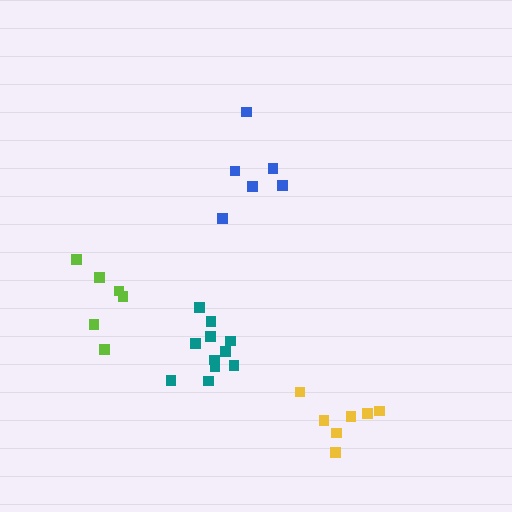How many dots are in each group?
Group 1: 6 dots, Group 2: 11 dots, Group 3: 7 dots, Group 4: 6 dots (30 total).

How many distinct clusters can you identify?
There are 4 distinct clusters.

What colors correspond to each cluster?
The clusters are colored: lime, teal, yellow, blue.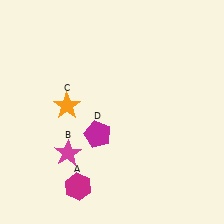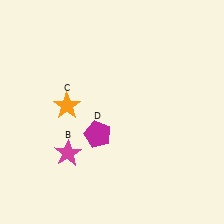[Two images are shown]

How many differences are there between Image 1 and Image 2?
There is 1 difference between the two images.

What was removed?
The magenta hexagon (A) was removed in Image 2.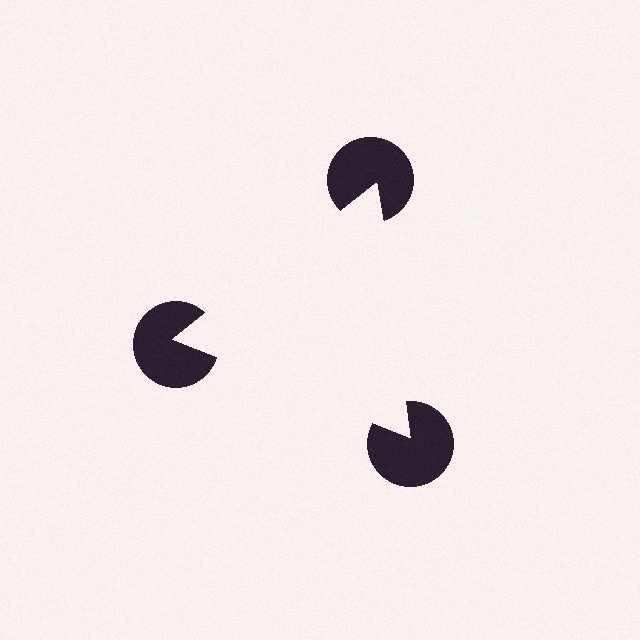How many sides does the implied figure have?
3 sides.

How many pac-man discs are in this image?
There are 3 — one at each vertex of the illusory triangle.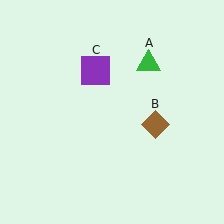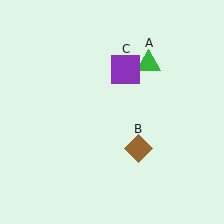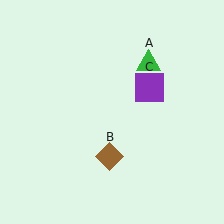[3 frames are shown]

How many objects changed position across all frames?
2 objects changed position: brown diamond (object B), purple square (object C).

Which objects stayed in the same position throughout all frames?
Green triangle (object A) remained stationary.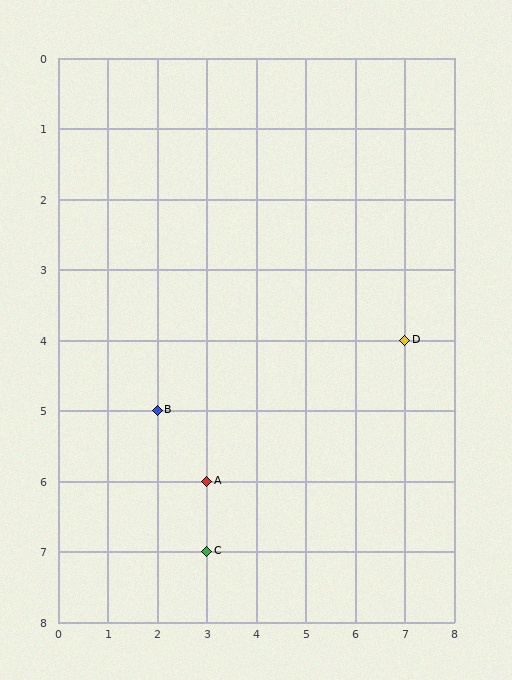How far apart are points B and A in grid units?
Points B and A are 1 column and 1 row apart (about 1.4 grid units diagonally).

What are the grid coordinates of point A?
Point A is at grid coordinates (3, 6).